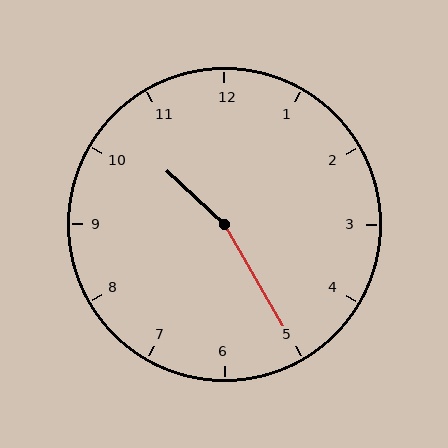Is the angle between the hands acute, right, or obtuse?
It is obtuse.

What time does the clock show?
10:25.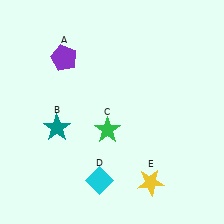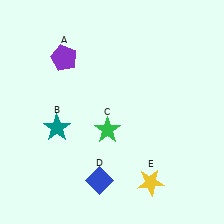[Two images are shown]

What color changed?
The diamond (D) changed from cyan in Image 1 to blue in Image 2.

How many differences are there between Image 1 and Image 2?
There is 1 difference between the two images.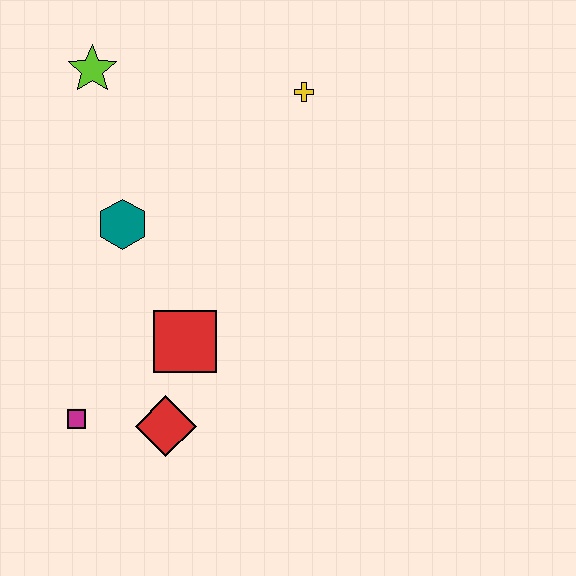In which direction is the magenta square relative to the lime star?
The magenta square is below the lime star.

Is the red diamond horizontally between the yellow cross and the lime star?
Yes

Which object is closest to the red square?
The red diamond is closest to the red square.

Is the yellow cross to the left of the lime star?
No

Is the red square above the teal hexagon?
No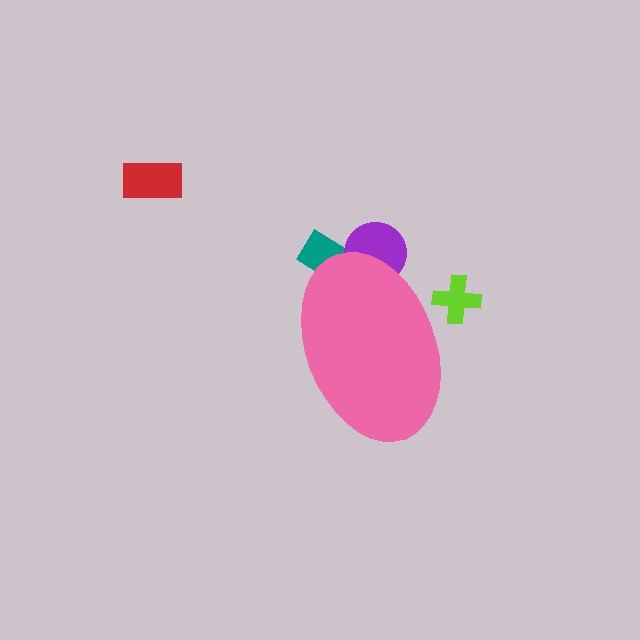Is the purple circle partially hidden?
Yes, the purple circle is partially hidden behind the pink ellipse.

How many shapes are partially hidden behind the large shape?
3 shapes are partially hidden.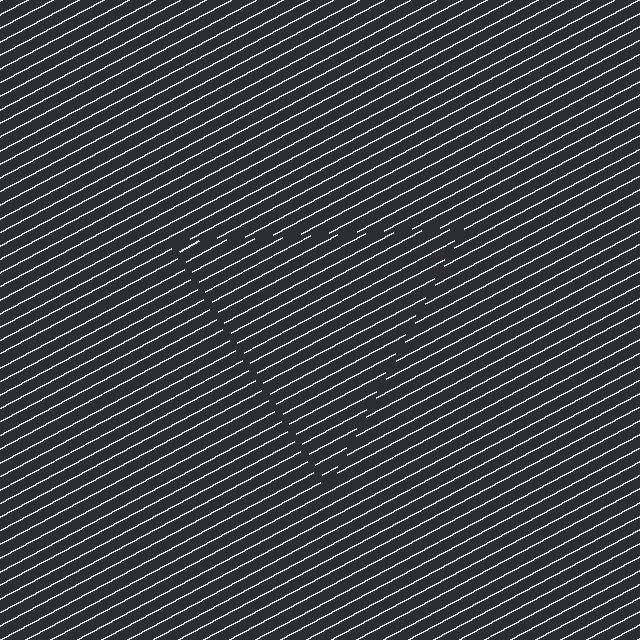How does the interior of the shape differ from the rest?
The interior of the shape contains the same grating, shifted by half a period — the contour is defined by the phase discontinuity where line-ends from the inner and outer gratings abut.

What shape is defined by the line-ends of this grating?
An illusory triangle. The interior of the shape contains the same grating, shifted by half a period — the contour is defined by the phase discontinuity where line-ends from the inner and outer gratings abut.